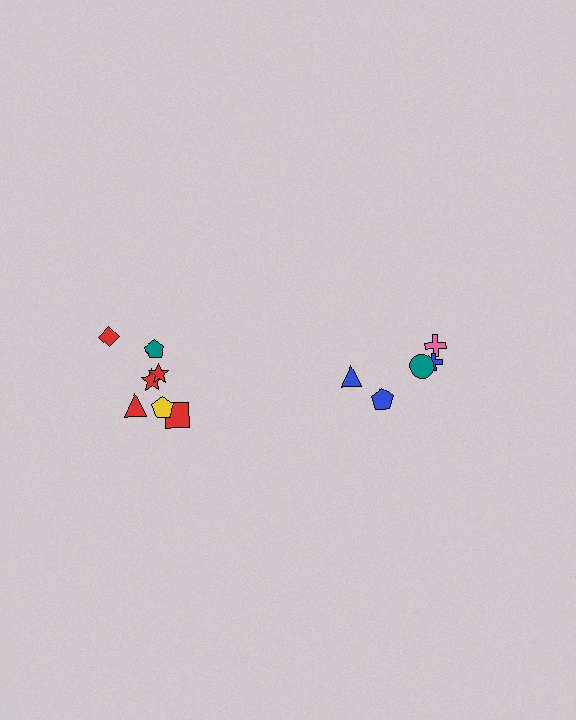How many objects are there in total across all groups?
There are 12 objects.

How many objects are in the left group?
There are 7 objects.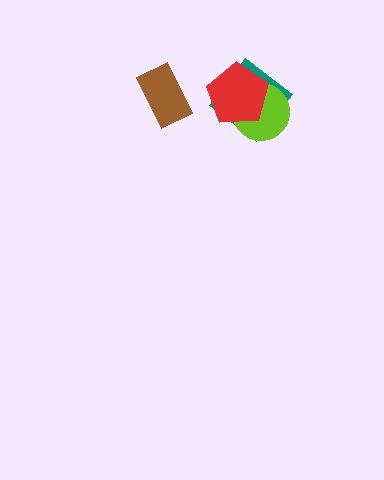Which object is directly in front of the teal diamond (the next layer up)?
The lime circle is directly in front of the teal diamond.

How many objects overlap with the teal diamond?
2 objects overlap with the teal diamond.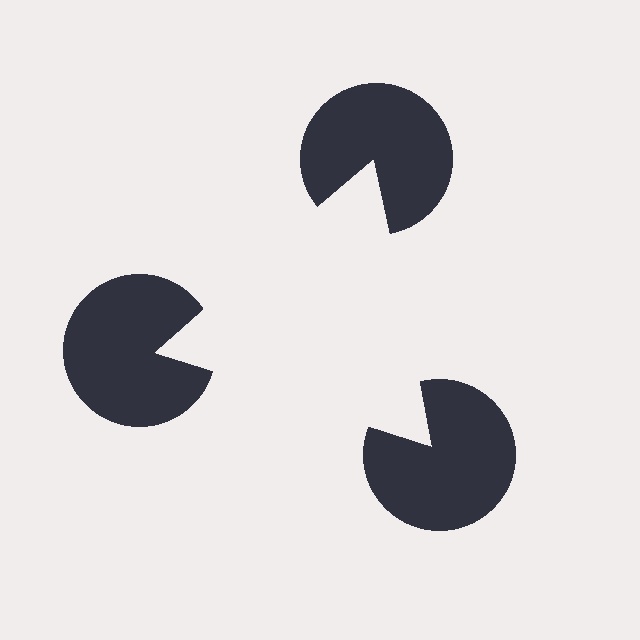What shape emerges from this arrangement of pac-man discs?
An illusory triangle — its edges are inferred from the aligned wedge cuts in the pac-man discs, not physically drawn.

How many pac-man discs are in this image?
There are 3 — one at each vertex of the illusory triangle.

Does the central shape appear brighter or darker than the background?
It typically appears slightly brighter than the background, even though no actual brightness change is drawn.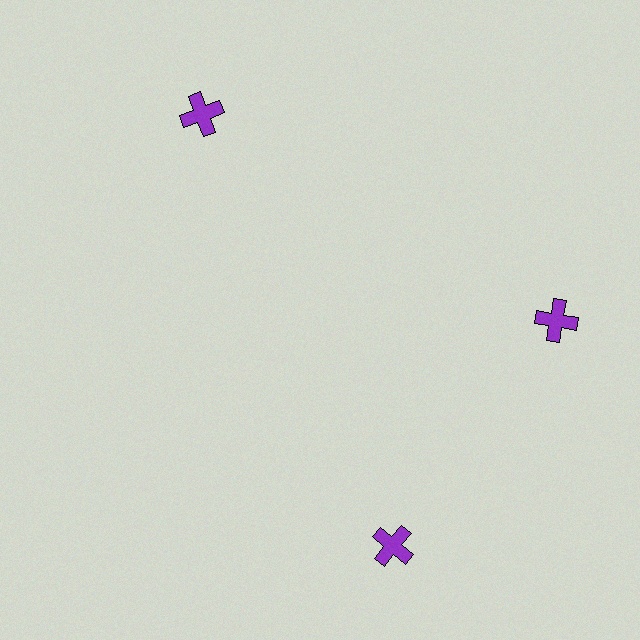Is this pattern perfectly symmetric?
No. The 3 purple crosses are arranged in a ring, but one element near the 7 o'clock position is rotated out of alignment along the ring, breaking the 3-fold rotational symmetry.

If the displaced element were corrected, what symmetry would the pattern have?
It would have 3-fold rotational symmetry — the pattern would map onto itself every 120 degrees.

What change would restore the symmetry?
The symmetry would be restored by rotating it back into even spacing with its neighbors so that all 3 crosses sit at equal angles and equal distance from the center.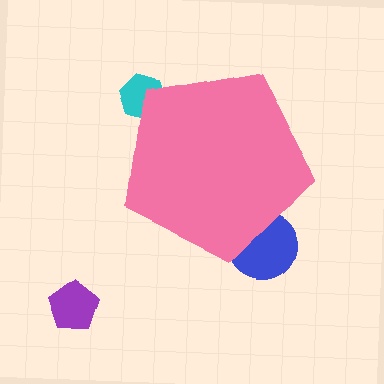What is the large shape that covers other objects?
A pink pentagon.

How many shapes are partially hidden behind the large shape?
2 shapes are partially hidden.